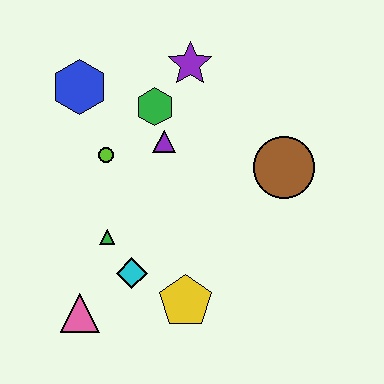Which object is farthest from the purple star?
The pink triangle is farthest from the purple star.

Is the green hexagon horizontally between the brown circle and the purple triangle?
No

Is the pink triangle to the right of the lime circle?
No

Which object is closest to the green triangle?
The cyan diamond is closest to the green triangle.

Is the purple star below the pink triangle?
No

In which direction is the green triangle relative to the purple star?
The green triangle is below the purple star.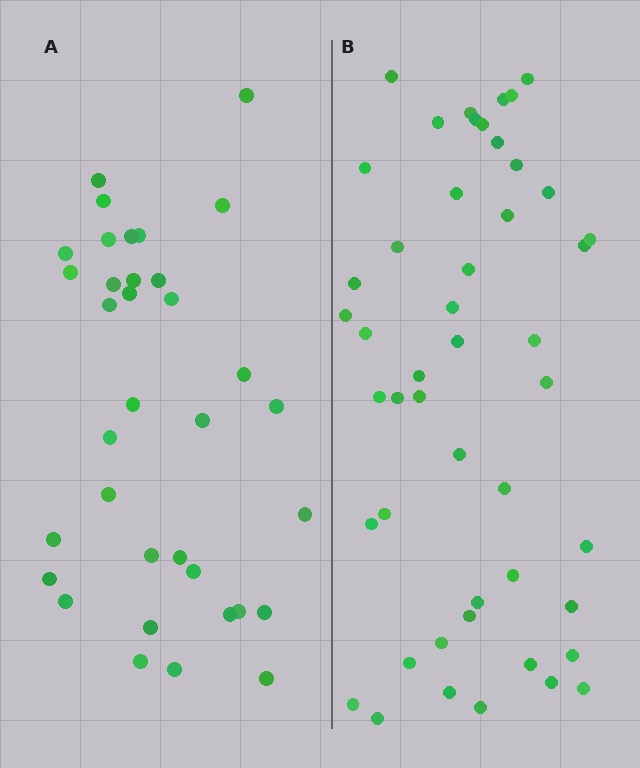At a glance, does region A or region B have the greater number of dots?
Region B (the right region) has more dots.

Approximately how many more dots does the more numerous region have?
Region B has approximately 15 more dots than region A.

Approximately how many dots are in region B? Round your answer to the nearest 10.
About 50 dots. (The exact count is 48, which rounds to 50.)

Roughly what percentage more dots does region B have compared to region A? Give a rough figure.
About 35% more.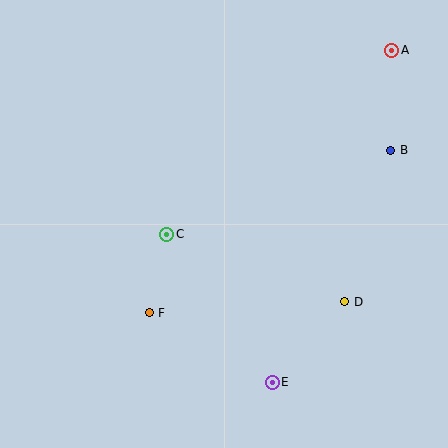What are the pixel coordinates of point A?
Point A is at (392, 50).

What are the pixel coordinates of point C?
Point C is at (167, 234).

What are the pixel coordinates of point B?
Point B is at (391, 150).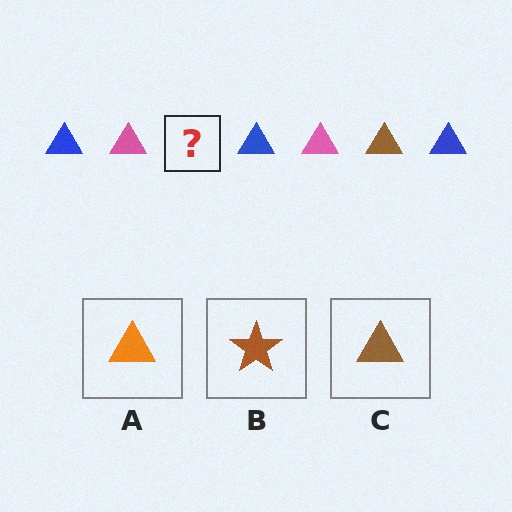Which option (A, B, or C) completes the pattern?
C.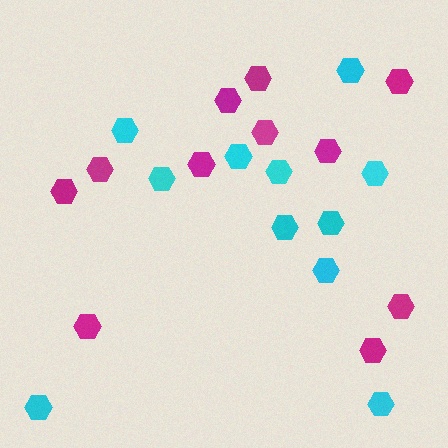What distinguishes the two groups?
There are 2 groups: one group of cyan hexagons (11) and one group of magenta hexagons (11).